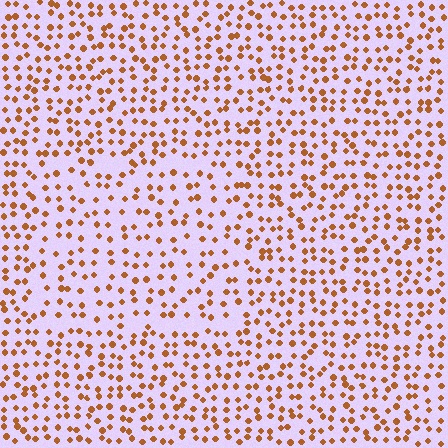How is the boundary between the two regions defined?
The boundary is defined by a change in element density (approximately 1.5x ratio). All elements are the same color, size, and shape.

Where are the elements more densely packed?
The elements are more densely packed outside the rectangle boundary.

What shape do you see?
I see a rectangle.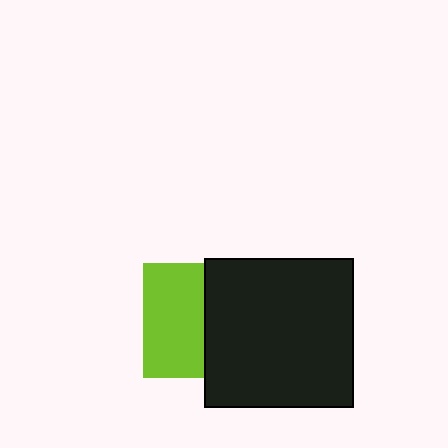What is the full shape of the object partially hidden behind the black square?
The partially hidden object is a lime square.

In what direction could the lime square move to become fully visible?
The lime square could move left. That would shift it out from behind the black square entirely.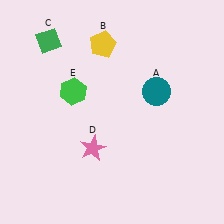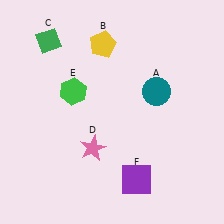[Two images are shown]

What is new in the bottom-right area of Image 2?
A purple square (F) was added in the bottom-right area of Image 2.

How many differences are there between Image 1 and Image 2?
There is 1 difference between the two images.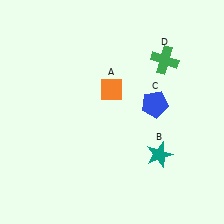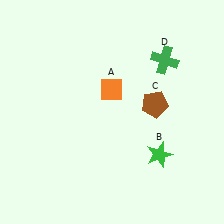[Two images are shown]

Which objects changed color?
B changed from teal to green. C changed from blue to brown.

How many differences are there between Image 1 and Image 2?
There are 2 differences between the two images.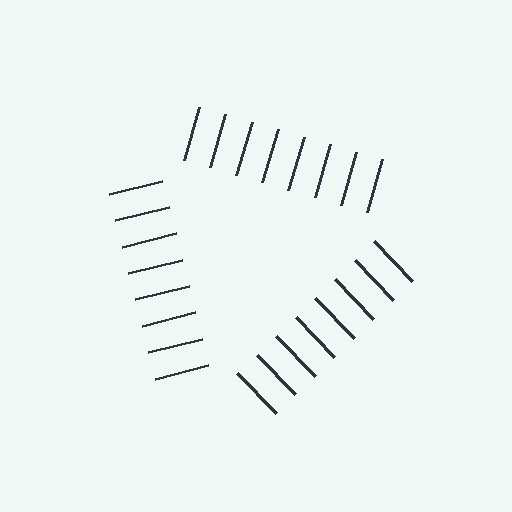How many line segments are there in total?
24 — 8 along each of the 3 edges.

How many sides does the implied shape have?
3 sides — the line-ends trace a triangle.